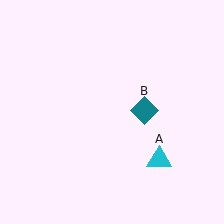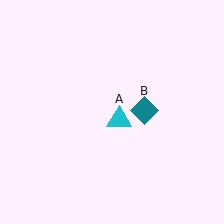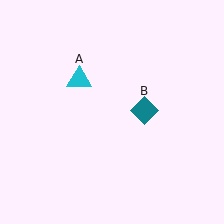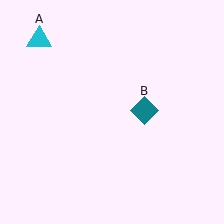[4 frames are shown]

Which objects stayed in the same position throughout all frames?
Teal diamond (object B) remained stationary.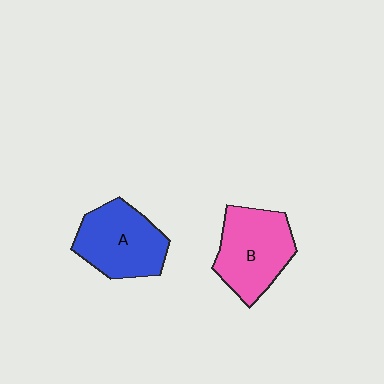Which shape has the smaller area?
Shape A (blue).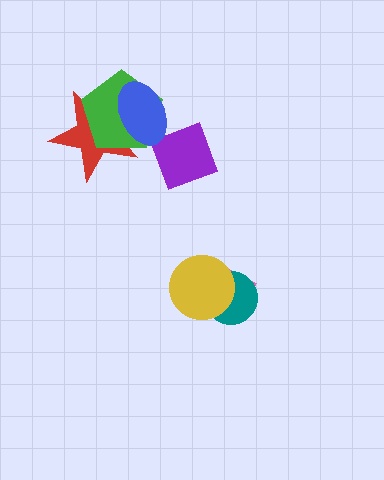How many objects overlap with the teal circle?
2 objects overlap with the teal circle.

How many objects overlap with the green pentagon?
2 objects overlap with the green pentagon.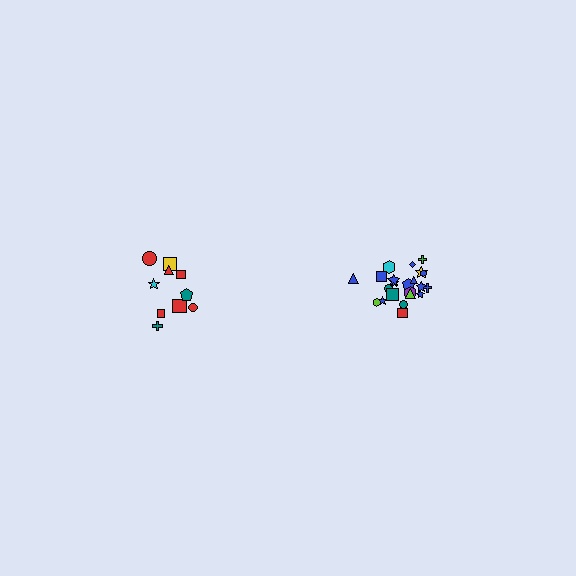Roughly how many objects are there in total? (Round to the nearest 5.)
Roughly 30 objects in total.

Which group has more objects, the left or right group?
The right group.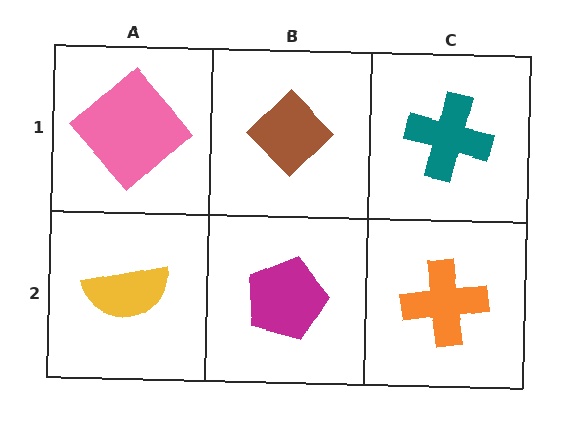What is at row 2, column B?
A magenta pentagon.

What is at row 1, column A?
A pink diamond.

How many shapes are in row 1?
3 shapes.